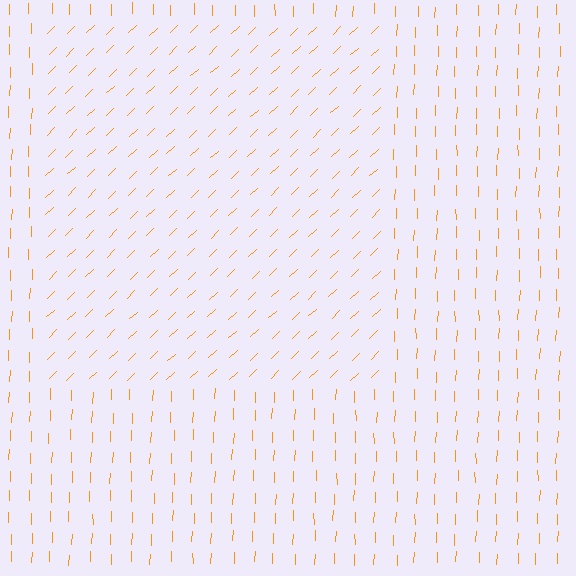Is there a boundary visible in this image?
Yes, there is a texture boundary formed by a change in line orientation.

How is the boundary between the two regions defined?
The boundary is defined purely by a change in line orientation (approximately 45 degrees difference). All lines are the same color and thickness.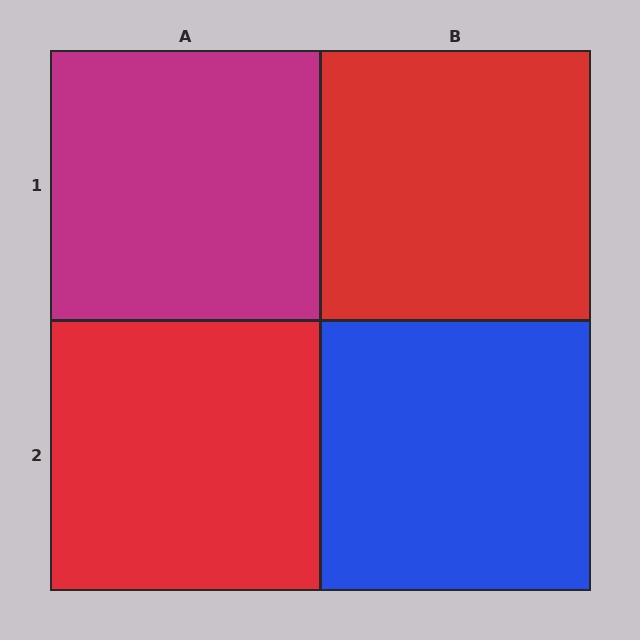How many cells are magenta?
1 cell is magenta.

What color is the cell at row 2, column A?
Red.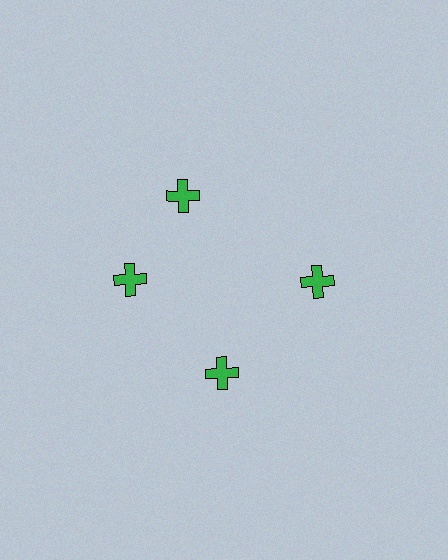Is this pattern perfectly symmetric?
No. The 4 green crosses are arranged in a ring, but one element near the 12 o'clock position is rotated out of alignment along the ring, breaking the 4-fold rotational symmetry.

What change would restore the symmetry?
The symmetry would be restored by rotating it back into even spacing with its neighbors so that all 4 crosses sit at equal angles and equal distance from the center.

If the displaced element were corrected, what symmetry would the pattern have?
It would have 4-fold rotational symmetry — the pattern would map onto itself every 90 degrees.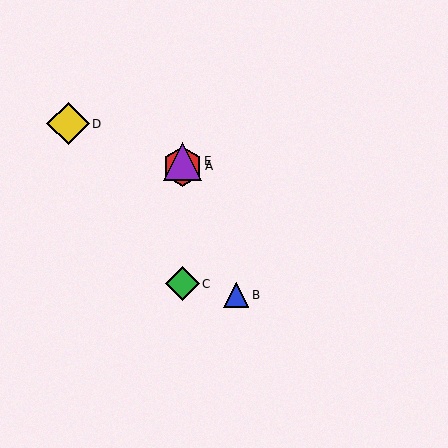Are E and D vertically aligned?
No, E is at x≈182 and D is at x≈68.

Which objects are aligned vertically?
Objects A, C, E are aligned vertically.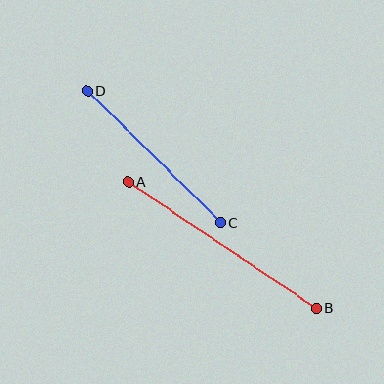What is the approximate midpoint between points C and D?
The midpoint is at approximately (154, 157) pixels.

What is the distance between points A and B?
The distance is approximately 226 pixels.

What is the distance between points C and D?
The distance is approximately 187 pixels.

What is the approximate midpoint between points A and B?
The midpoint is at approximately (222, 245) pixels.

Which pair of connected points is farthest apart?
Points A and B are farthest apart.